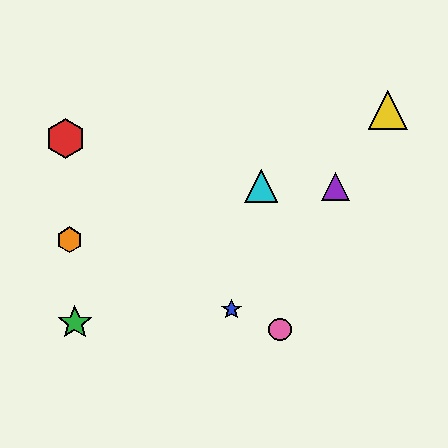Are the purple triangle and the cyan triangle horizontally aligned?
Yes, both are at y≈186.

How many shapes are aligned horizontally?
2 shapes (the purple triangle, the cyan triangle) are aligned horizontally.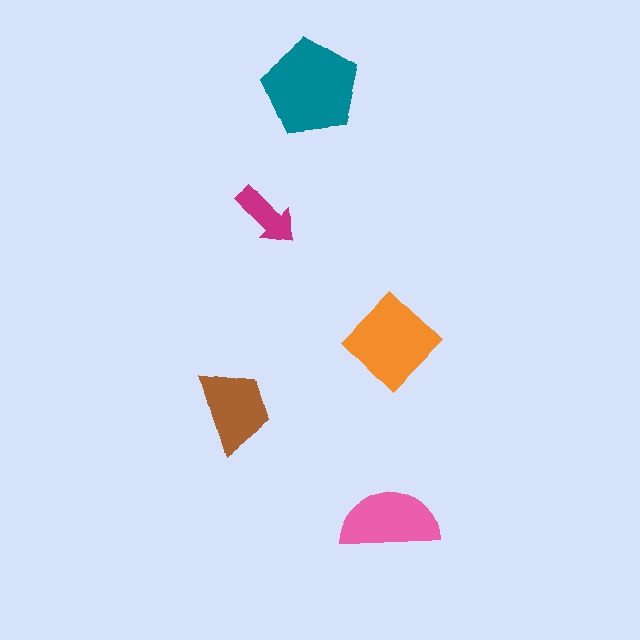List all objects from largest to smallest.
The teal pentagon, the orange diamond, the pink semicircle, the brown trapezoid, the magenta arrow.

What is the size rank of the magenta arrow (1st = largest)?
5th.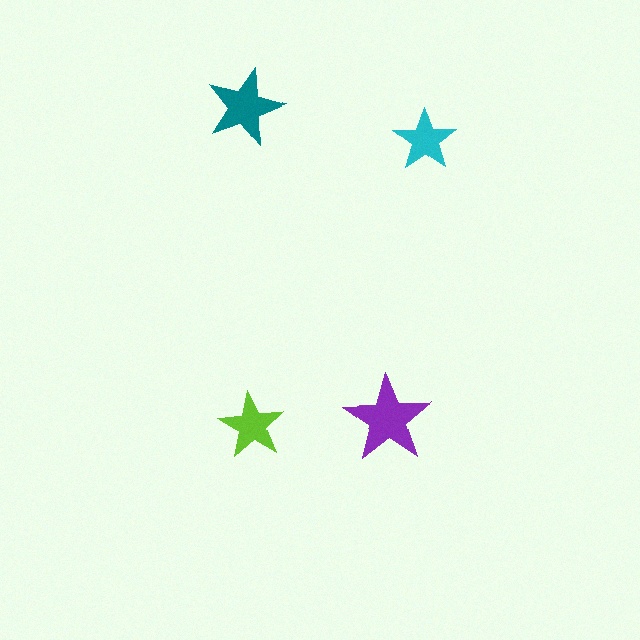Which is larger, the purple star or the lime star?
The purple one.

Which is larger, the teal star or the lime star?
The teal one.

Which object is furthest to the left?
The teal star is leftmost.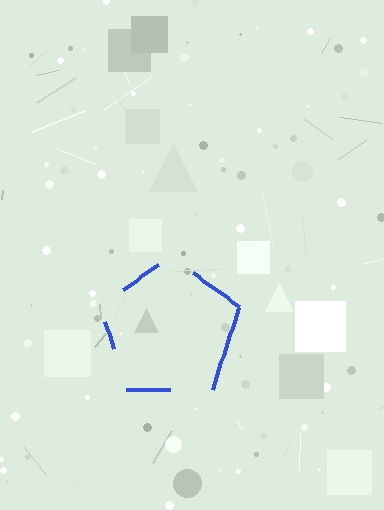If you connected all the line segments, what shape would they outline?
They would outline a pentagon.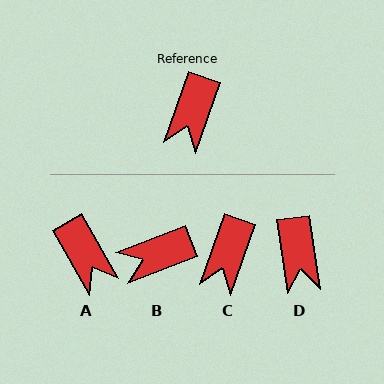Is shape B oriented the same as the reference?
No, it is off by about 50 degrees.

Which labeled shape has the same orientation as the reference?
C.